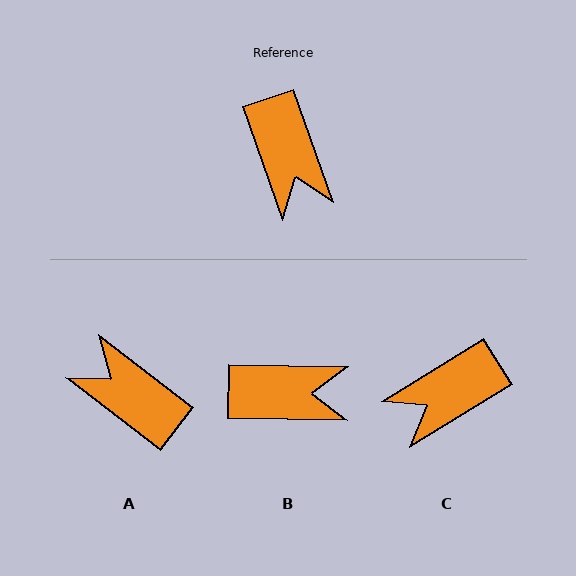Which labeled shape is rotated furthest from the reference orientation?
A, about 147 degrees away.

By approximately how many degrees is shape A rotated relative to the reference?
Approximately 147 degrees clockwise.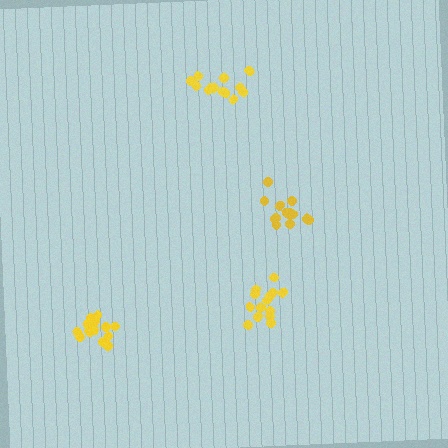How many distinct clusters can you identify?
There are 4 distinct clusters.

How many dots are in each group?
Group 1: 14 dots, Group 2: 14 dots, Group 3: 14 dots, Group 4: 13 dots (55 total).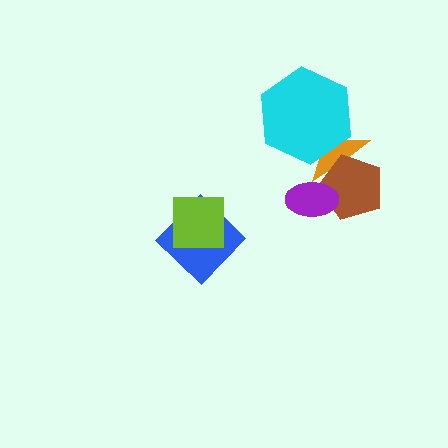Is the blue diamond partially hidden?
Yes, it is partially covered by another shape.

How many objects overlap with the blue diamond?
1 object overlaps with the blue diamond.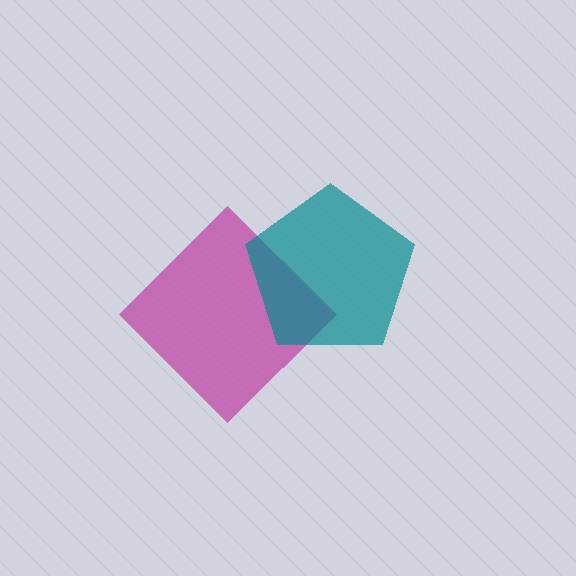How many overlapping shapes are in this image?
There are 2 overlapping shapes in the image.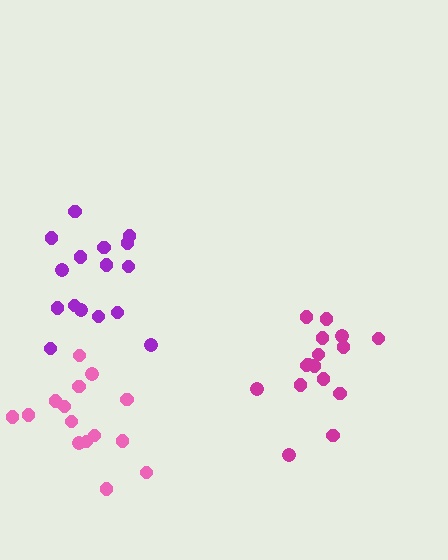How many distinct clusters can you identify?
There are 3 distinct clusters.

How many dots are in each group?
Group 1: 15 dots, Group 2: 16 dots, Group 3: 16 dots (47 total).